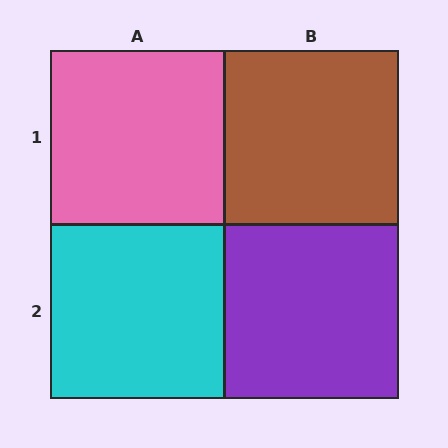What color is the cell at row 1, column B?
Brown.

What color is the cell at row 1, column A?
Pink.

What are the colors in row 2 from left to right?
Cyan, purple.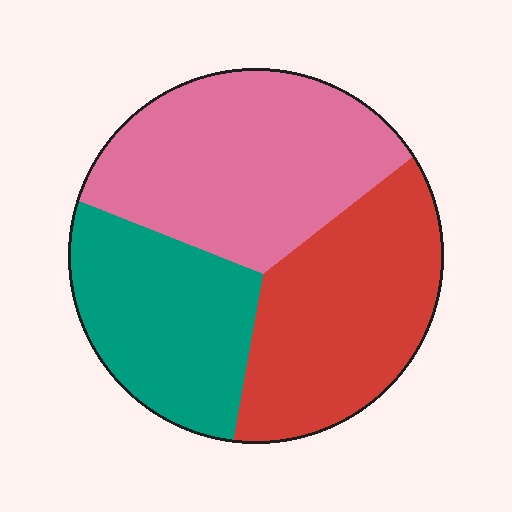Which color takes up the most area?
Pink, at roughly 40%.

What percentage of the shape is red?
Red covers roughly 35% of the shape.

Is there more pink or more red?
Pink.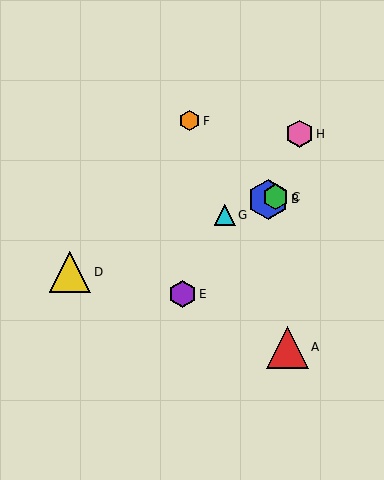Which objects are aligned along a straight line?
Objects B, C, D, G are aligned along a straight line.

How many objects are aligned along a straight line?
4 objects (B, C, D, G) are aligned along a straight line.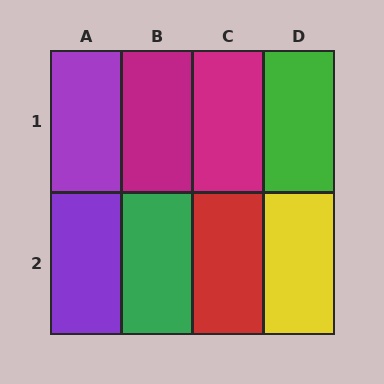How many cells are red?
1 cell is red.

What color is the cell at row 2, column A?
Purple.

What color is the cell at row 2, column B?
Green.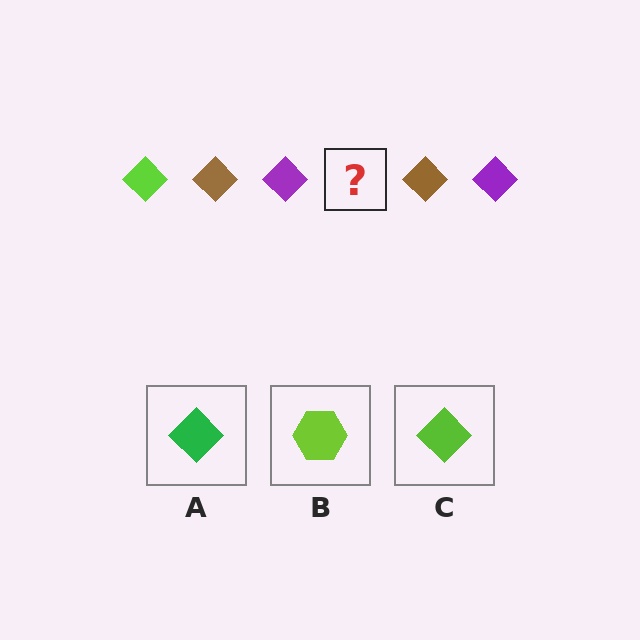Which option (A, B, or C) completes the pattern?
C.